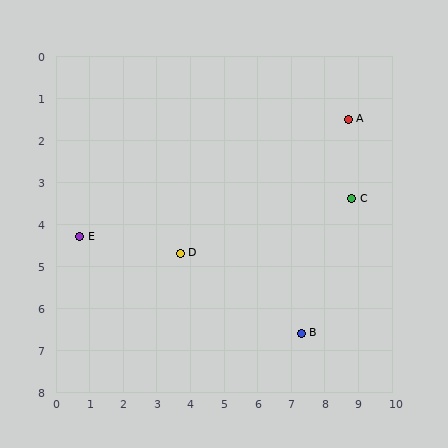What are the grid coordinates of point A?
Point A is at approximately (8.7, 1.5).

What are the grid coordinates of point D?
Point D is at approximately (3.7, 4.7).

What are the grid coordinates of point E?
Point E is at approximately (0.7, 4.3).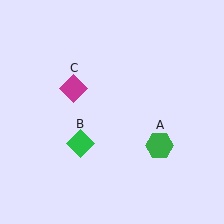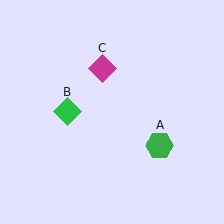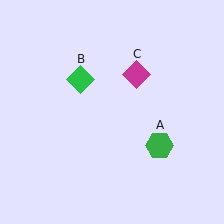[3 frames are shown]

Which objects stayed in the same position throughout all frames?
Green hexagon (object A) remained stationary.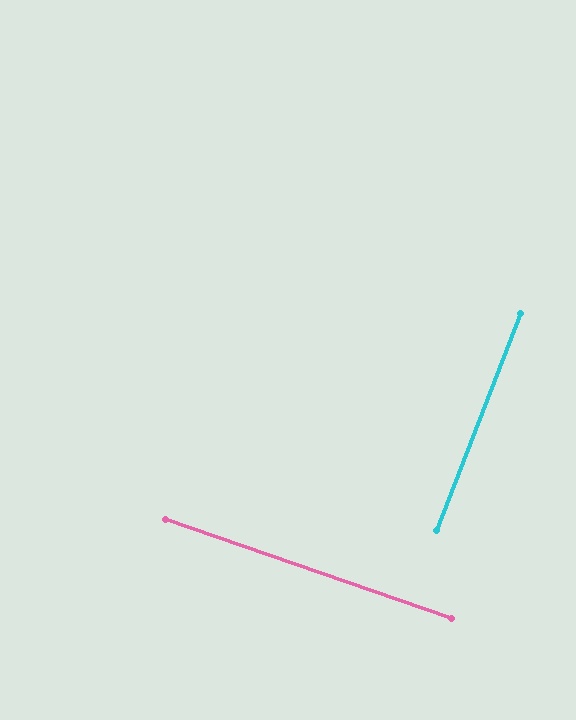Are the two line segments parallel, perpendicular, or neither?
Perpendicular — they meet at approximately 88°.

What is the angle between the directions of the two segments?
Approximately 88 degrees.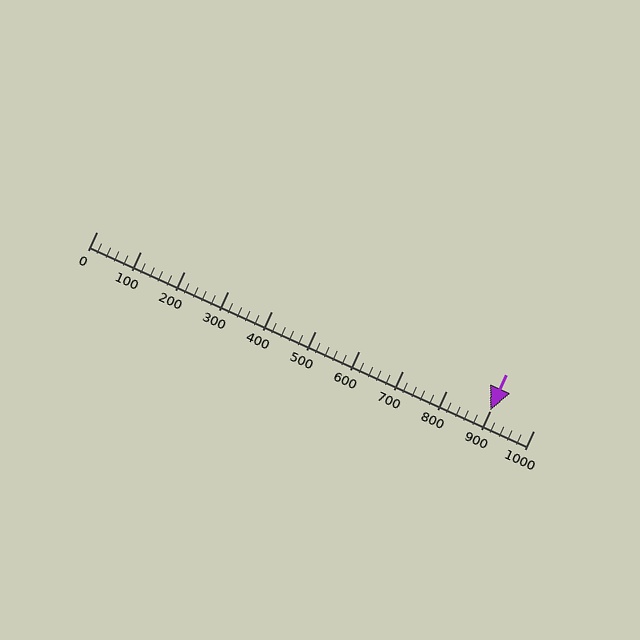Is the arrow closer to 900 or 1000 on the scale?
The arrow is closer to 900.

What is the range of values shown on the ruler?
The ruler shows values from 0 to 1000.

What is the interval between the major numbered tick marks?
The major tick marks are spaced 100 units apart.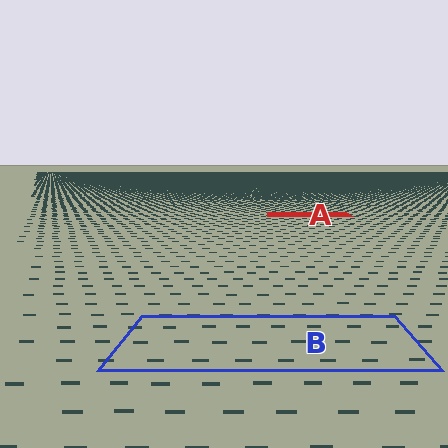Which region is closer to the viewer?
Region B is closer. The texture elements there are larger and more spread out.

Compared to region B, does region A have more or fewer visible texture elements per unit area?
Region A has more texture elements per unit area — they are packed more densely because it is farther away.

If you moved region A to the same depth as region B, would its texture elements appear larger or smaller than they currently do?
They would appear larger. At a closer depth, the same texture elements are projected at a bigger on-screen size.